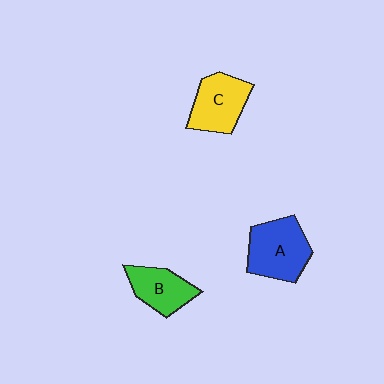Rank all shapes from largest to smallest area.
From largest to smallest: A (blue), C (yellow), B (green).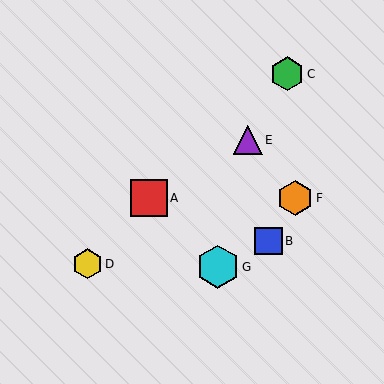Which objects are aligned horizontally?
Objects A, F are aligned horizontally.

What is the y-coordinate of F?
Object F is at y≈198.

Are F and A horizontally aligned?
Yes, both are at y≈198.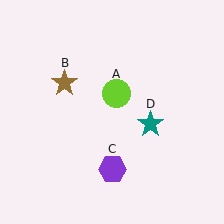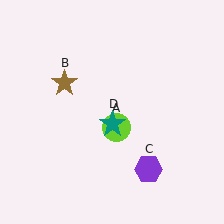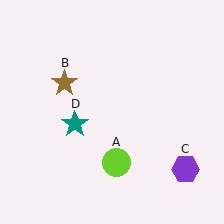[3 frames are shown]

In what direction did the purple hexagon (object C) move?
The purple hexagon (object C) moved right.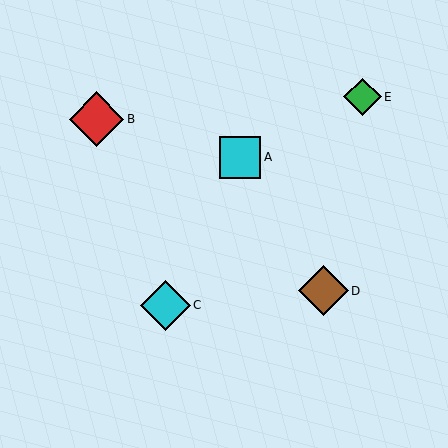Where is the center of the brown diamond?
The center of the brown diamond is at (323, 291).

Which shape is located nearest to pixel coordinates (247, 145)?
The cyan square (labeled A) at (240, 157) is nearest to that location.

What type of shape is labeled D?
Shape D is a brown diamond.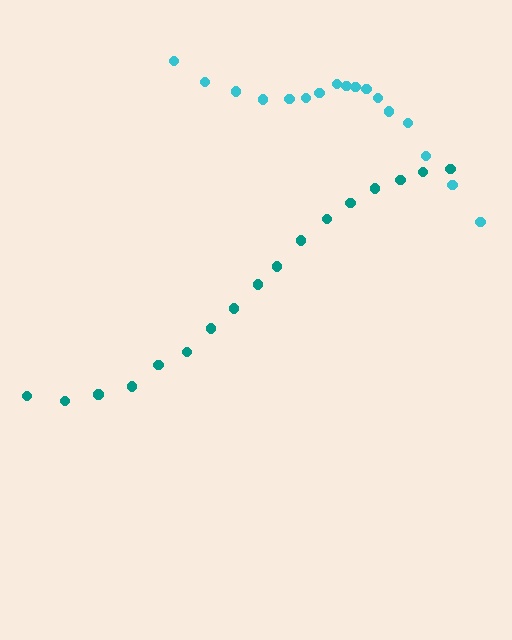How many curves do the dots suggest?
There are 2 distinct paths.